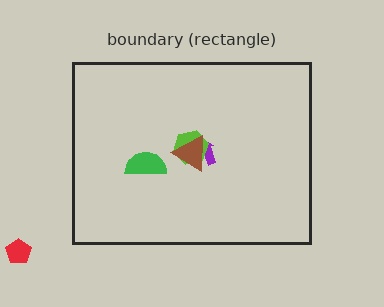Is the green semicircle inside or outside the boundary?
Inside.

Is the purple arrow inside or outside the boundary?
Inside.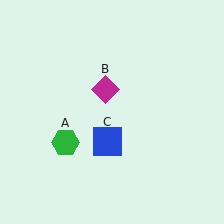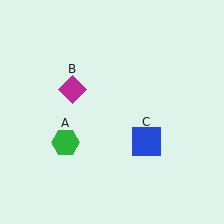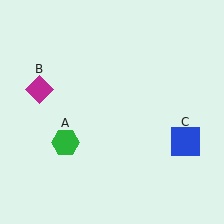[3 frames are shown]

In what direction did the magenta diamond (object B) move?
The magenta diamond (object B) moved left.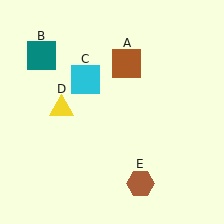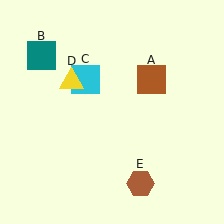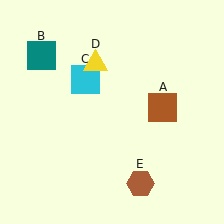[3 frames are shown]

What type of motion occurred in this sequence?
The brown square (object A), yellow triangle (object D) rotated clockwise around the center of the scene.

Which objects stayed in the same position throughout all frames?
Teal square (object B) and cyan square (object C) and brown hexagon (object E) remained stationary.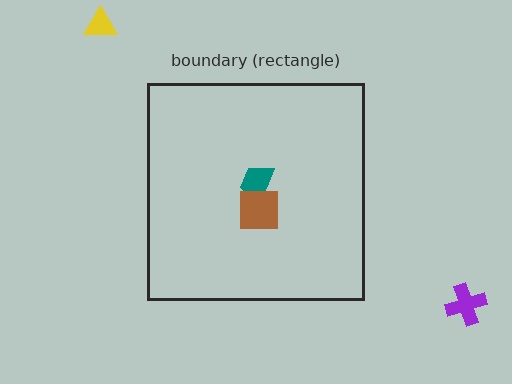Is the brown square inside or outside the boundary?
Inside.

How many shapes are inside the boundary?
2 inside, 2 outside.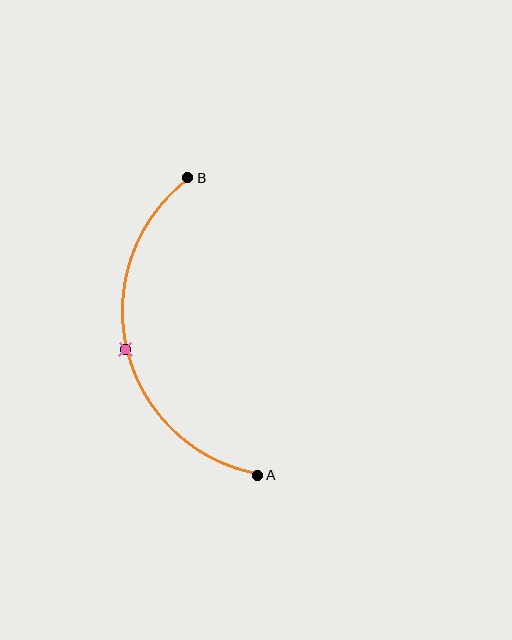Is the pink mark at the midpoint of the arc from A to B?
Yes. The pink mark lies on the arc at equal arc-length from both A and B — it is the arc midpoint.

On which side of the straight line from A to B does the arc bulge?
The arc bulges to the left of the straight line connecting A and B.